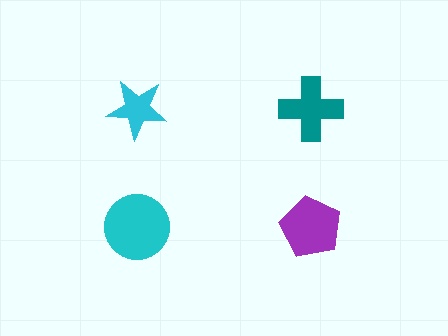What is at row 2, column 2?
A purple pentagon.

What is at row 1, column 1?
A cyan star.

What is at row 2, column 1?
A cyan circle.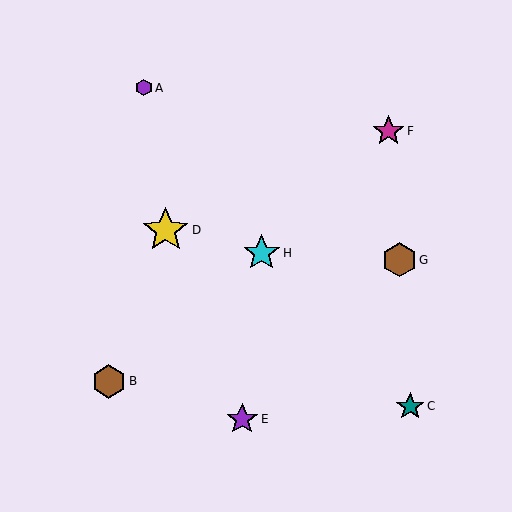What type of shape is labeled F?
Shape F is a magenta star.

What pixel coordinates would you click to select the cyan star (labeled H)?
Click at (262, 253) to select the cyan star H.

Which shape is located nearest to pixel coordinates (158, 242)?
The yellow star (labeled D) at (166, 230) is nearest to that location.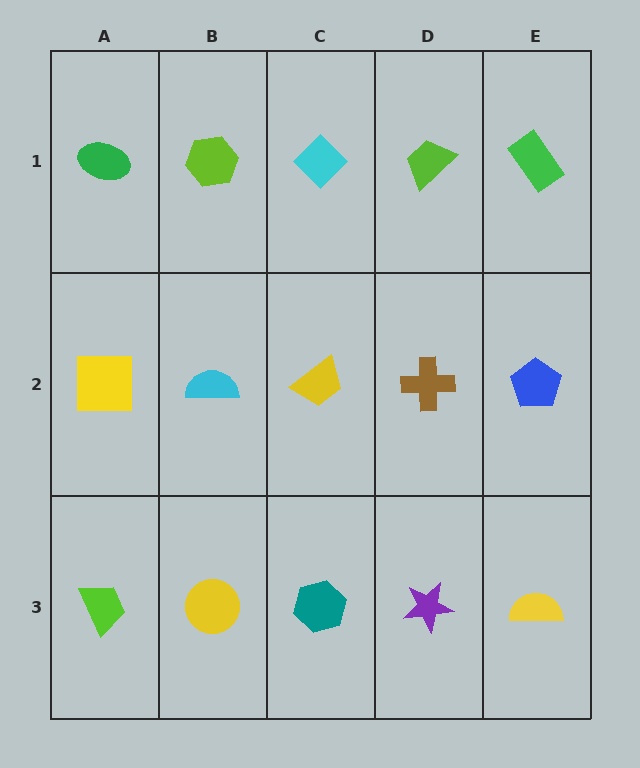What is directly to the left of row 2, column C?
A cyan semicircle.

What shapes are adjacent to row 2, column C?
A cyan diamond (row 1, column C), a teal hexagon (row 3, column C), a cyan semicircle (row 2, column B), a brown cross (row 2, column D).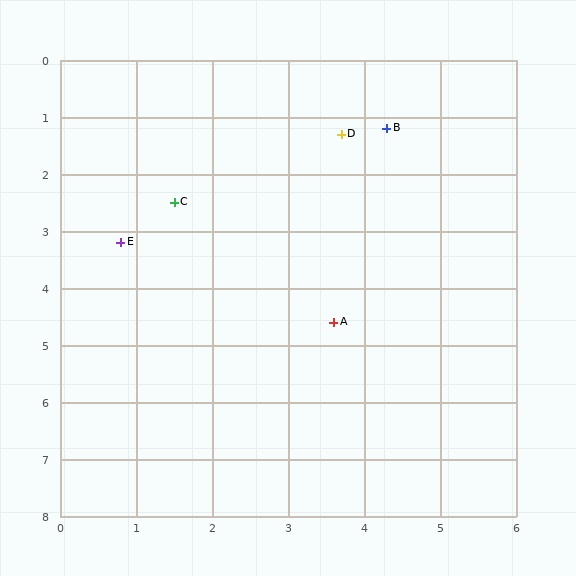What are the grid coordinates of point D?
Point D is at approximately (3.7, 1.3).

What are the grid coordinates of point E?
Point E is at approximately (0.8, 3.2).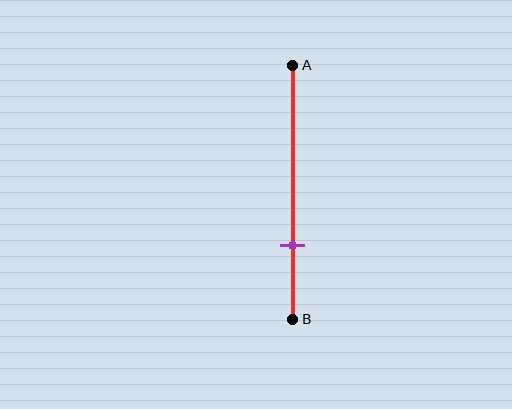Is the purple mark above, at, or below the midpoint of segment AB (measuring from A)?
The purple mark is below the midpoint of segment AB.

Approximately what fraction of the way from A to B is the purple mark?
The purple mark is approximately 70% of the way from A to B.